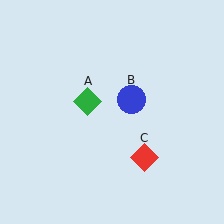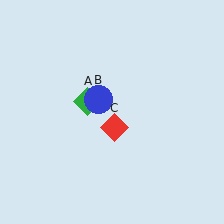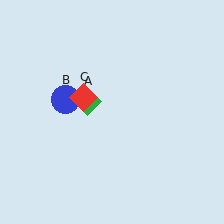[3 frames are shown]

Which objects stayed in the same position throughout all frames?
Green diamond (object A) remained stationary.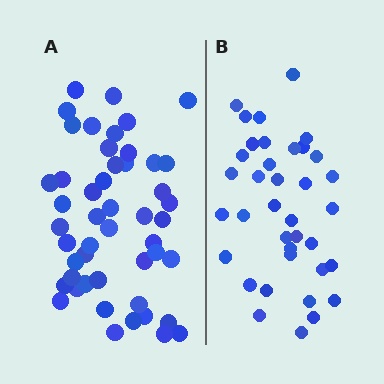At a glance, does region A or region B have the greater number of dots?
Region A (the left region) has more dots.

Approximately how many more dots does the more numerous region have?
Region A has roughly 12 or so more dots than region B.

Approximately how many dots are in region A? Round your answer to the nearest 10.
About 50 dots. (The exact count is 49, which rounds to 50.)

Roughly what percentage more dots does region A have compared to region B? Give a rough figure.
About 30% more.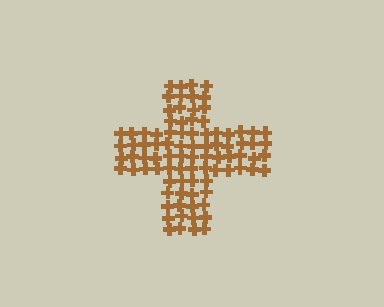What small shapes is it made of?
It is made of small crosses.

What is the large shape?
The large shape is a cross.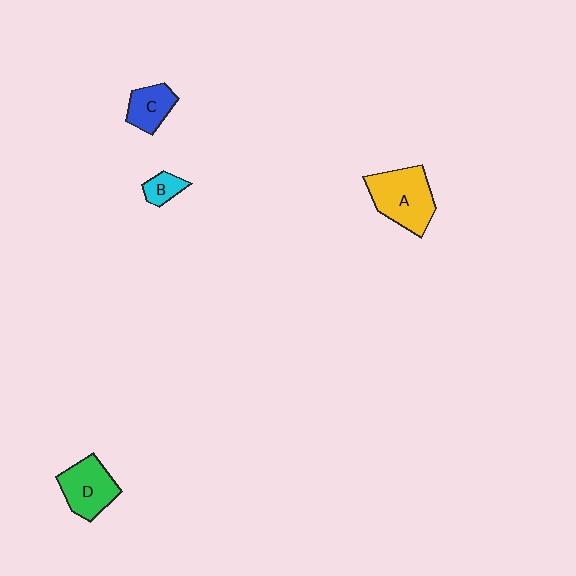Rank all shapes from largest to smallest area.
From largest to smallest: A (yellow), D (green), C (blue), B (cyan).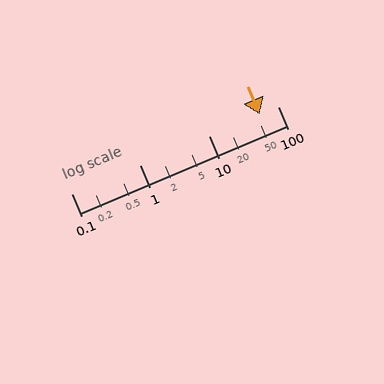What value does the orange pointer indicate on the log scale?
The pointer indicates approximately 55.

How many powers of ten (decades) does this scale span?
The scale spans 3 decades, from 0.1 to 100.